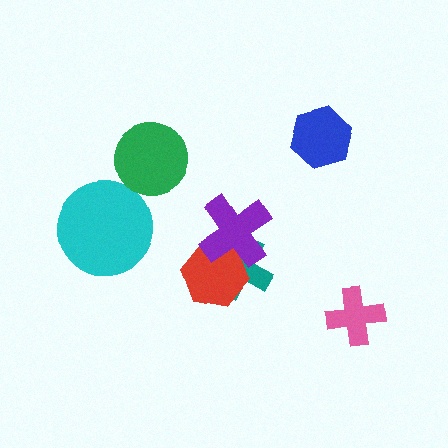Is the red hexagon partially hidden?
Yes, it is partially covered by another shape.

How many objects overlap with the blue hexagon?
0 objects overlap with the blue hexagon.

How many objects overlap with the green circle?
0 objects overlap with the green circle.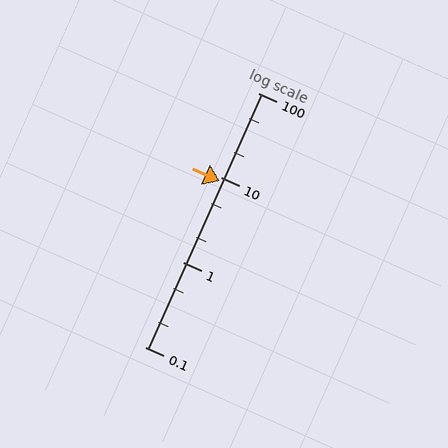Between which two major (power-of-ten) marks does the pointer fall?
The pointer is between 1 and 10.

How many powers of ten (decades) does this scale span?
The scale spans 3 decades, from 0.1 to 100.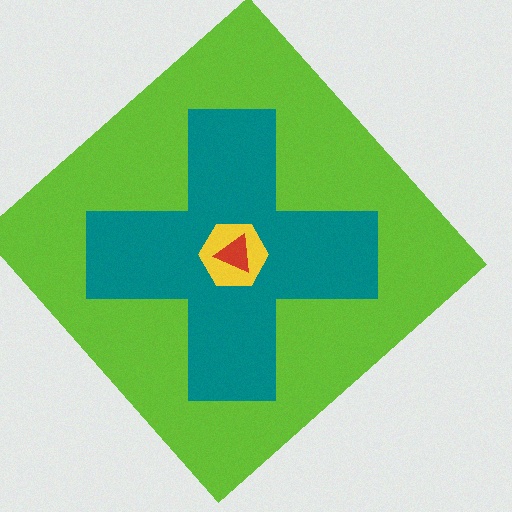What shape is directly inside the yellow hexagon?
The red triangle.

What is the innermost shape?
The red triangle.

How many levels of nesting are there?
4.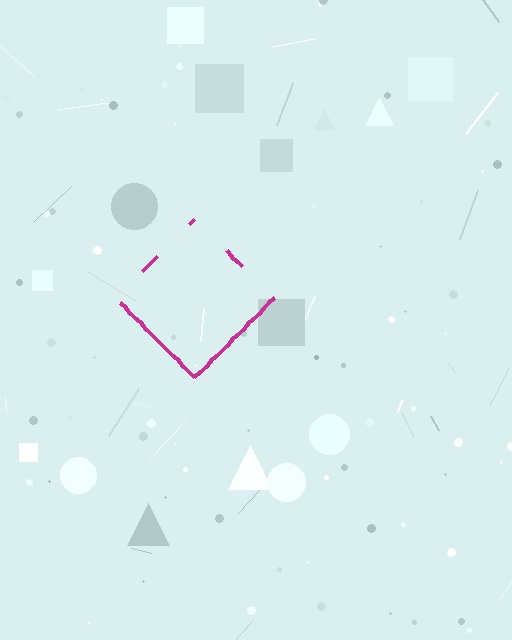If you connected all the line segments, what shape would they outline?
They would outline a diamond.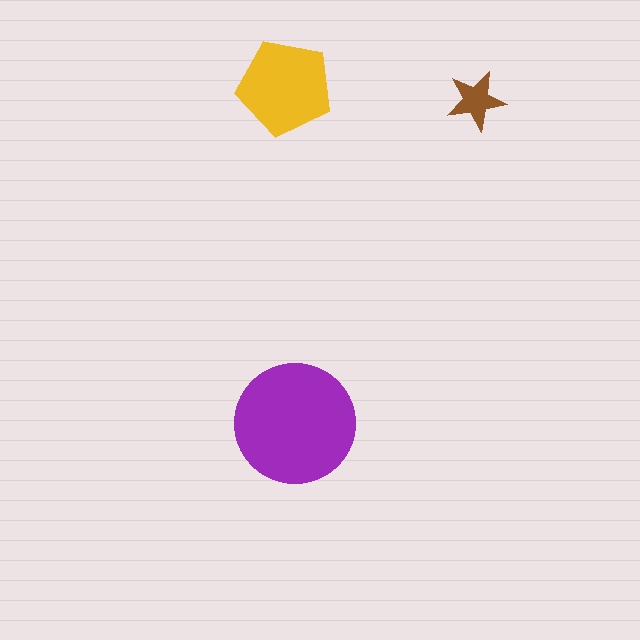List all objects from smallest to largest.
The brown star, the yellow pentagon, the purple circle.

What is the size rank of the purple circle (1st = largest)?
1st.